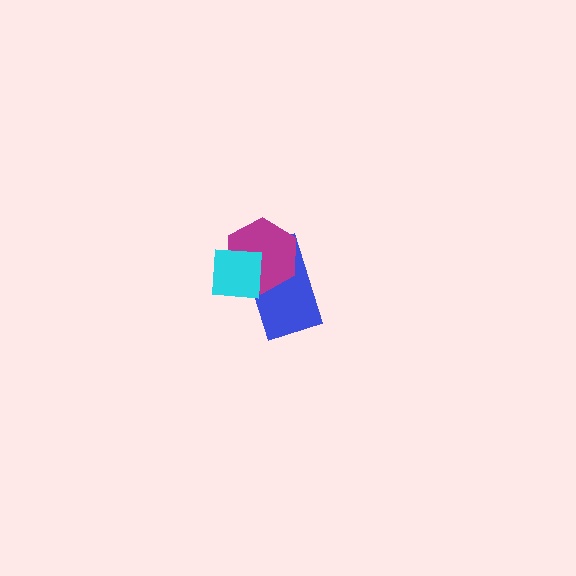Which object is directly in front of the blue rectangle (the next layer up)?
The magenta hexagon is directly in front of the blue rectangle.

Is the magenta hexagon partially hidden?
Yes, it is partially covered by another shape.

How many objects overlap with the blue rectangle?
2 objects overlap with the blue rectangle.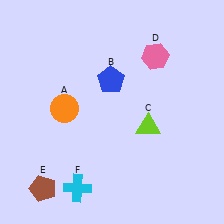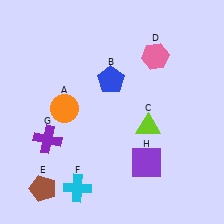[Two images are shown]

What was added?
A purple cross (G), a purple square (H) were added in Image 2.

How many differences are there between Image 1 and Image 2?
There are 2 differences between the two images.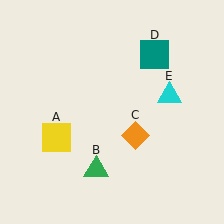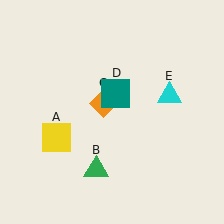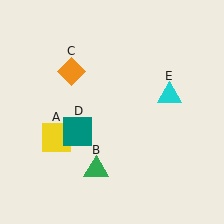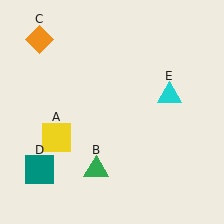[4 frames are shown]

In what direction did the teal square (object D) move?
The teal square (object D) moved down and to the left.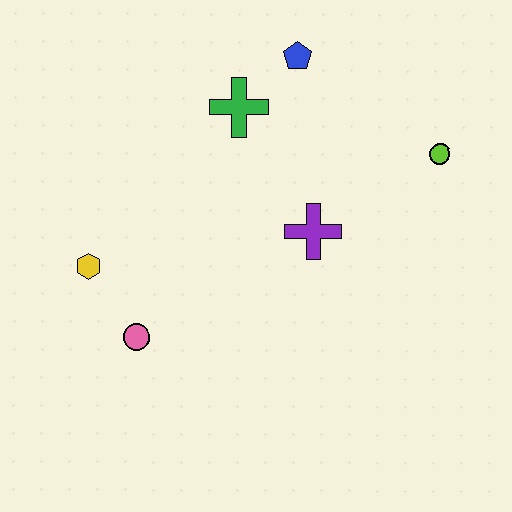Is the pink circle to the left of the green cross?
Yes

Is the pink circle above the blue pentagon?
No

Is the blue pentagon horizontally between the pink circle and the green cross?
No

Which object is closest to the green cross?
The blue pentagon is closest to the green cross.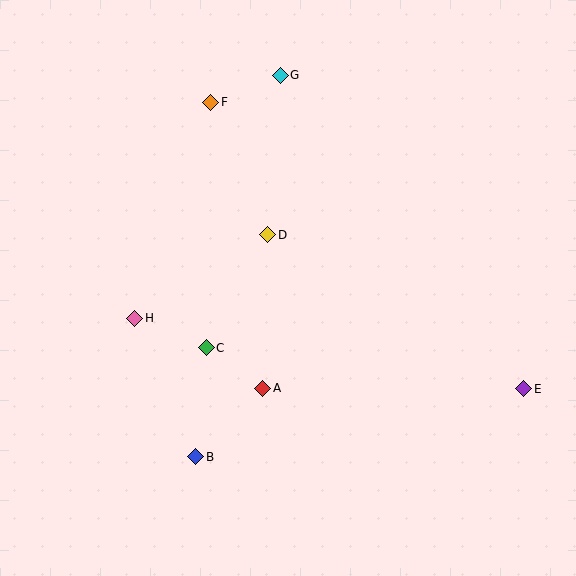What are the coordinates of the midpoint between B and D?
The midpoint between B and D is at (232, 346).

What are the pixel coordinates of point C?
Point C is at (206, 348).